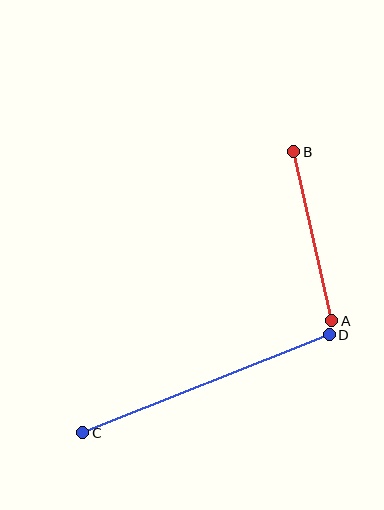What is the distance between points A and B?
The distance is approximately 173 pixels.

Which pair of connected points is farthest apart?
Points C and D are farthest apart.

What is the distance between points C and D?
The distance is approximately 265 pixels.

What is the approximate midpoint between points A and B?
The midpoint is at approximately (313, 236) pixels.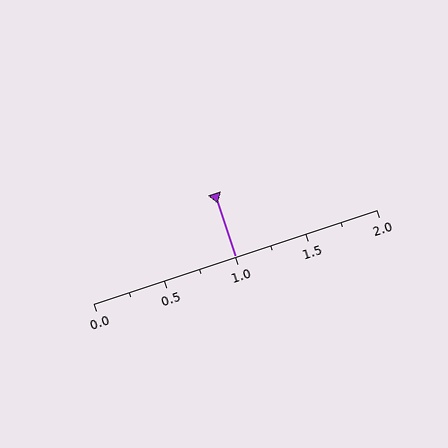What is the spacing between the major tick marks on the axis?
The major ticks are spaced 0.5 apart.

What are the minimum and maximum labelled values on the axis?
The axis runs from 0.0 to 2.0.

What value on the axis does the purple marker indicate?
The marker indicates approximately 1.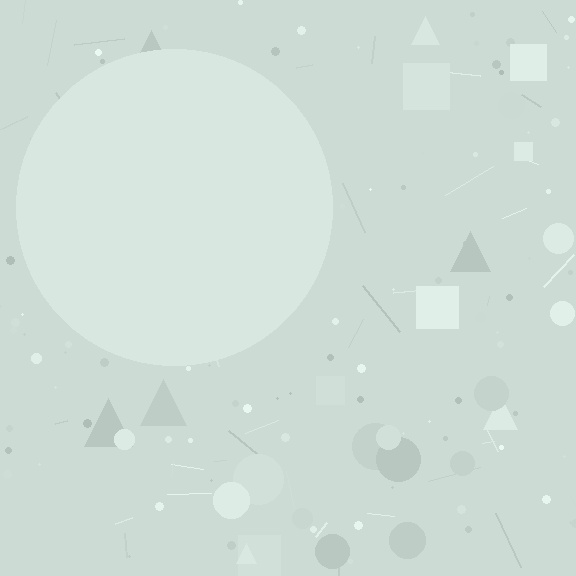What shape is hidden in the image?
A circle is hidden in the image.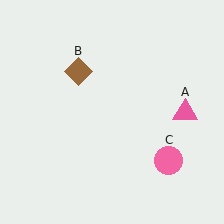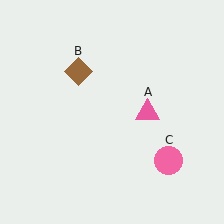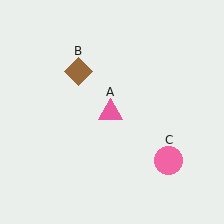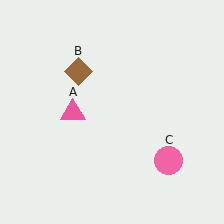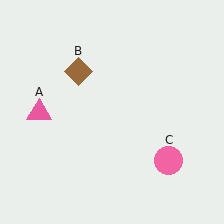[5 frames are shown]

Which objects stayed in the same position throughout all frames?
Brown diamond (object B) and pink circle (object C) remained stationary.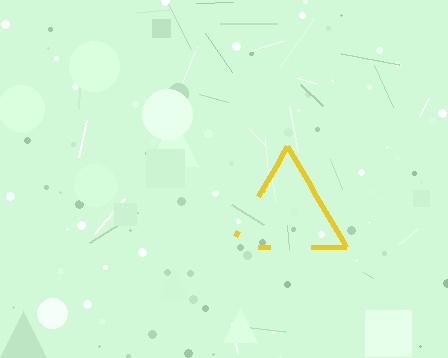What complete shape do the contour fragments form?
The contour fragments form a triangle.